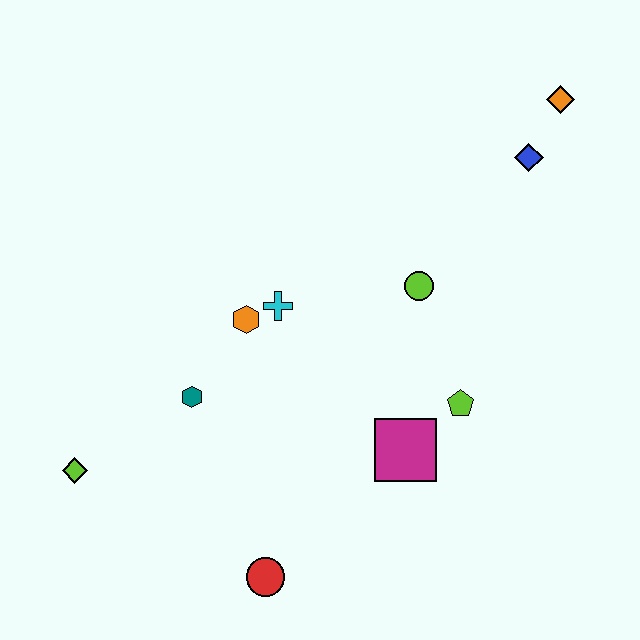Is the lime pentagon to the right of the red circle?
Yes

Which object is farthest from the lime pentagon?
The lime diamond is farthest from the lime pentagon.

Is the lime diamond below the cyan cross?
Yes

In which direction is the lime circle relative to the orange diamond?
The lime circle is below the orange diamond.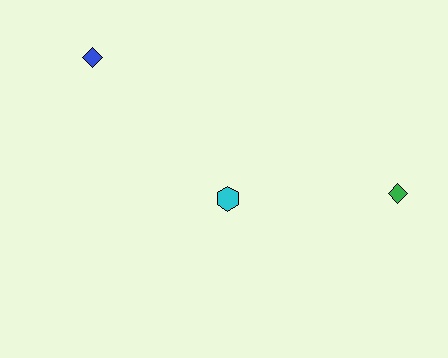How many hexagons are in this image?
There is 1 hexagon.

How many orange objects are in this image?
There are no orange objects.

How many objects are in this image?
There are 3 objects.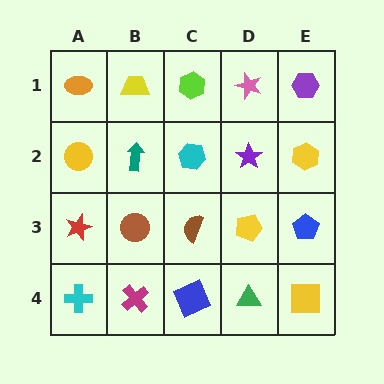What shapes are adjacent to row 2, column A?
An orange ellipse (row 1, column A), a red star (row 3, column A), a teal arrow (row 2, column B).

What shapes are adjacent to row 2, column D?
A pink star (row 1, column D), a yellow pentagon (row 3, column D), a cyan hexagon (row 2, column C), a yellow hexagon (row 2, column E).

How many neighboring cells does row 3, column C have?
4.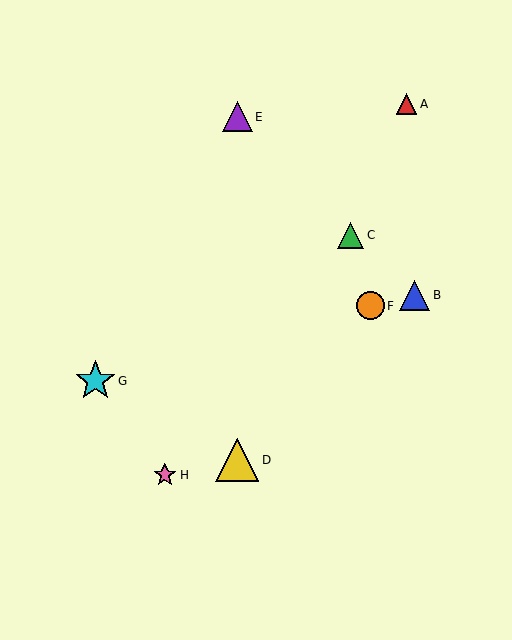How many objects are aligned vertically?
2 objects (D, E) are aligned vertically.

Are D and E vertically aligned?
Yes, both are at x≈237.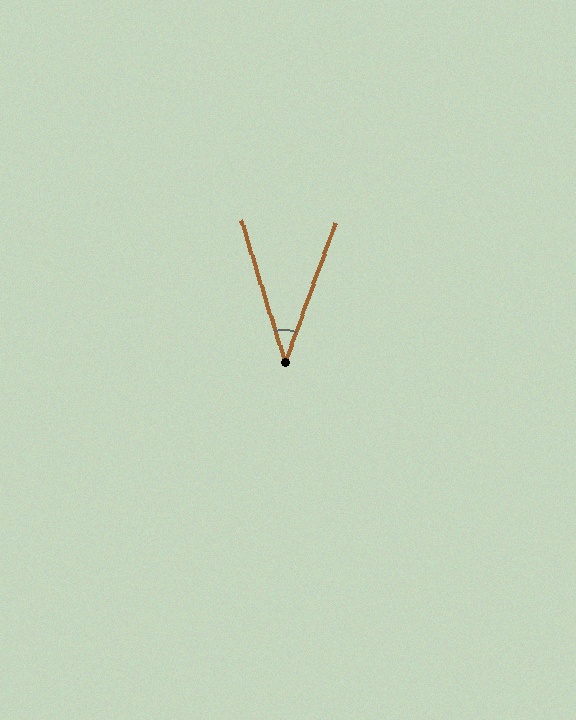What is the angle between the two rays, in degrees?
Approximately 37 degrees.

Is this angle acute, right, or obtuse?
It is acute.